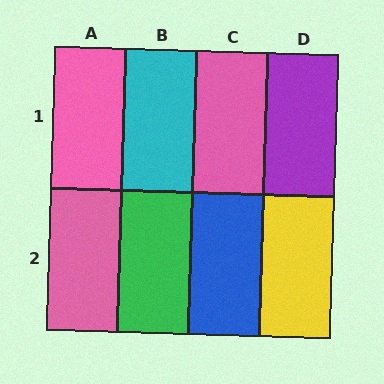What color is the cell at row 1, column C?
Pink.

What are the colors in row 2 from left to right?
Pink, green, blue, yellow.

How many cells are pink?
3 cells are pink.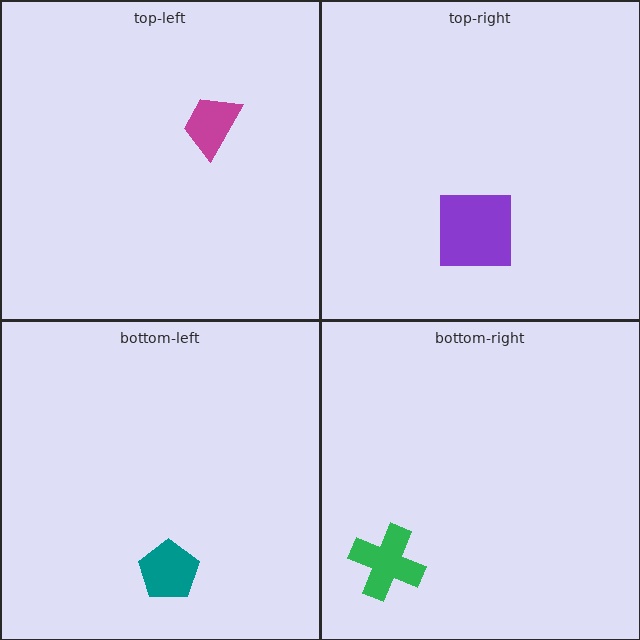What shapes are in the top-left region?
The magenta trapezoid.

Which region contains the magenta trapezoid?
The top-left region.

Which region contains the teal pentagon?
The bottom-left region.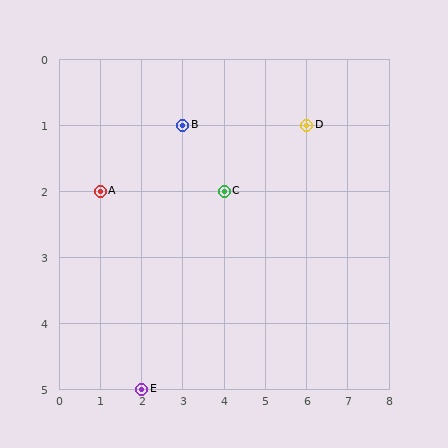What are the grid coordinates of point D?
Point D is at grid coordinates (6, 1).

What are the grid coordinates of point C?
Point C is at grid coordinates (4, 2).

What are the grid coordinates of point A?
Point A is at grid coordinates (1, 2).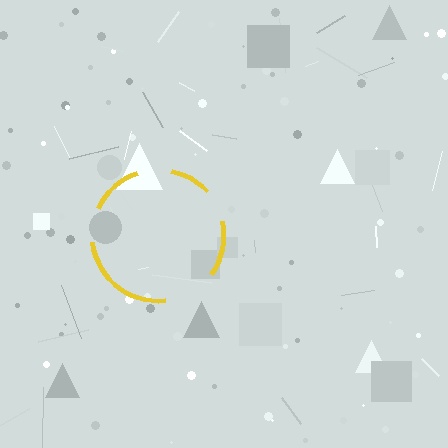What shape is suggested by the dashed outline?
The dashed outline suggests a circle.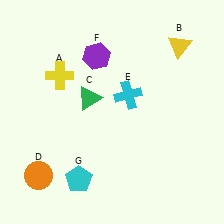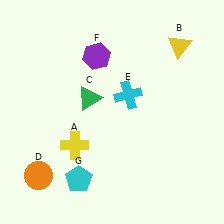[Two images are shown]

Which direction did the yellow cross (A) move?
The yellow cross (A) moved down.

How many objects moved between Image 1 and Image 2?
1 object moved between the two images.